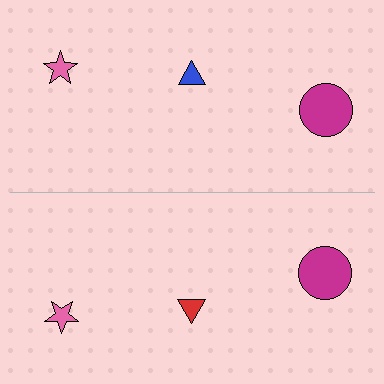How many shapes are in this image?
There are 6 shapes in this image.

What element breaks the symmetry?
The red triangle on the bottom side breaks the symmetry — its mirror counterpart is blue.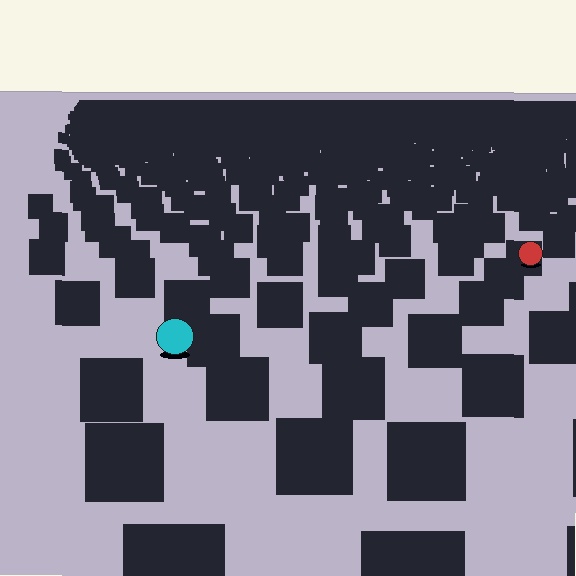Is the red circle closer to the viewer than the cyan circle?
No. The cyan circle is closer — you can tell from the texture gradient: the ground texture is coarser near it.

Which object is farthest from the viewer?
The red circle is farthest from the viewer. It appears smaller and the ground texture around it is denser.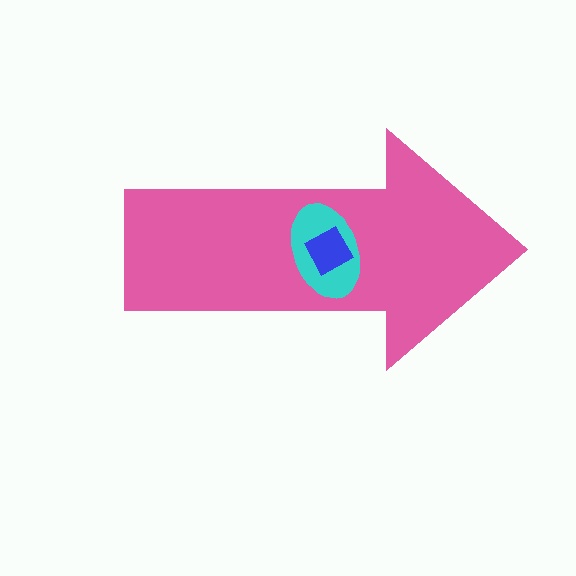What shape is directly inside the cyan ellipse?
The blue square.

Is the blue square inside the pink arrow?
Yes.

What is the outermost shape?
The pink arrow.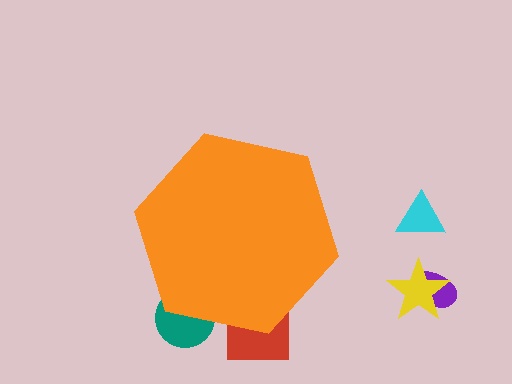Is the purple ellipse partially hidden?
No, the purple ellipse is fully visible.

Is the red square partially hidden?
Yes, the red square is partially hidden behind the orange hexagon.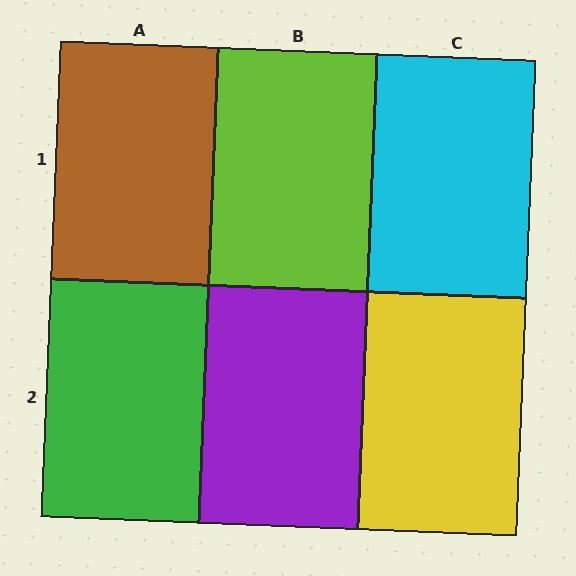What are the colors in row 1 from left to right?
Brown, lime, cyan.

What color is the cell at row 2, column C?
Yellow.